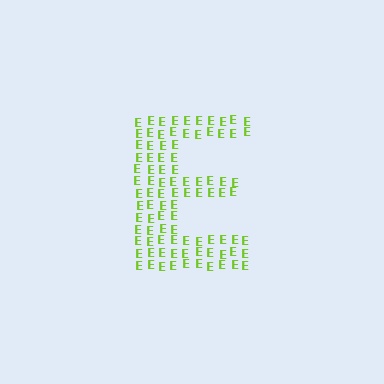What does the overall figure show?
The overall figure shows the letter E.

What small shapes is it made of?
It is made of small letter E's.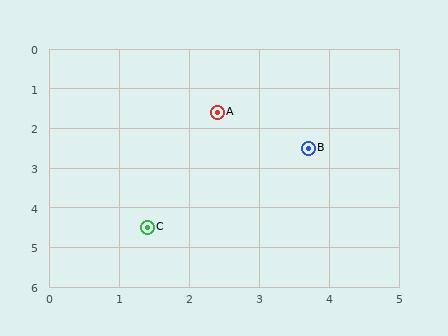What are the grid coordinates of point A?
Point A is at approximately (2.4, 1.6).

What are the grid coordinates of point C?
Point C is at approximately (1.4, 4.5).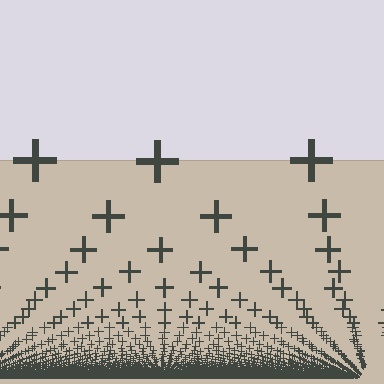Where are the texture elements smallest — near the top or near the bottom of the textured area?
Near the bottom.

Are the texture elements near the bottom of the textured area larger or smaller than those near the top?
Smaller. The gradient is inverted — elements near the bottom are smaller and denser.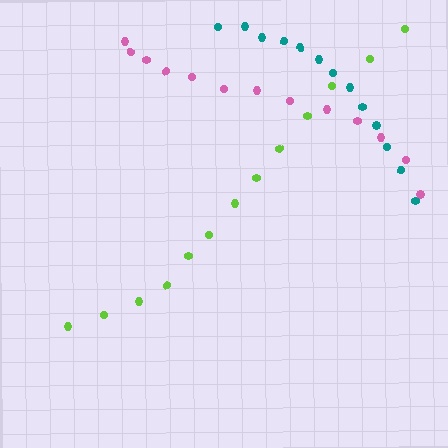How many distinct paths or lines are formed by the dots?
There are 3 distinct paths.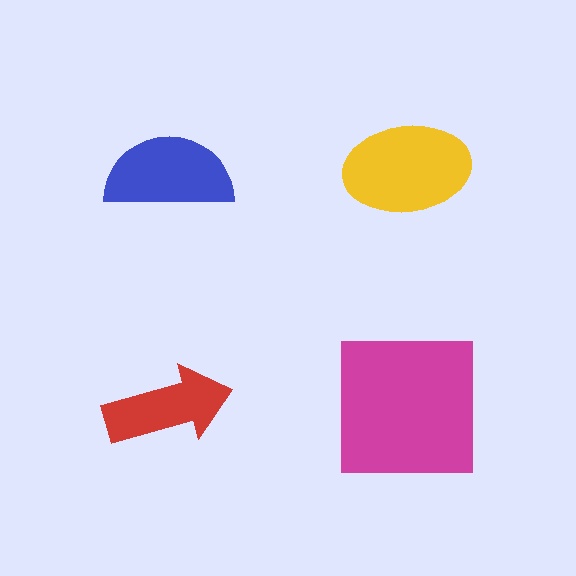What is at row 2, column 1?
A red arrow.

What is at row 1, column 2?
A yellow ellipse.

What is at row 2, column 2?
A magenta square.